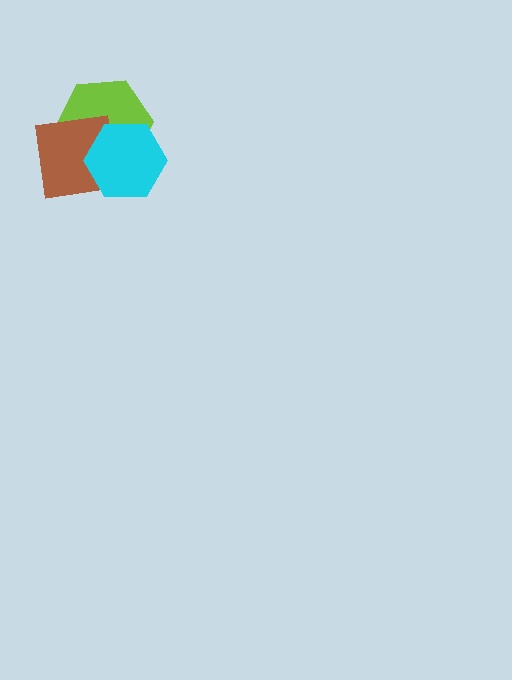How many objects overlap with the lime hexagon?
2 objects overlap with the lime hexagon.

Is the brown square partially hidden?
Yes, it is partially covered by another shape.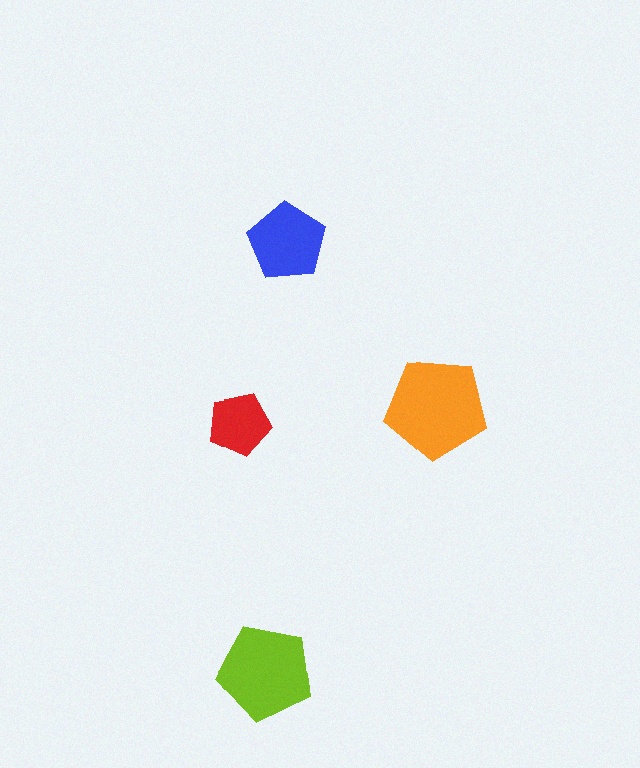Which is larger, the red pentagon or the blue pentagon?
The blue one.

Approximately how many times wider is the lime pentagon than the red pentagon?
About 1.5 times wider.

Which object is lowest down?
The lime pentagon is bottommost.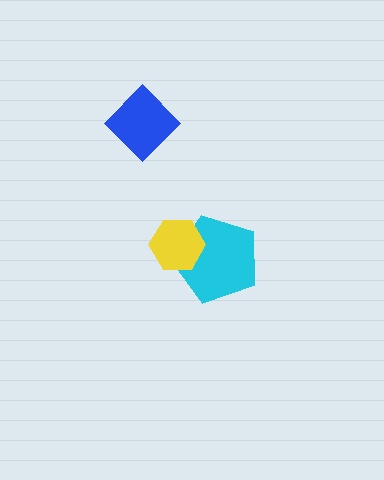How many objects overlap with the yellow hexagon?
1 object overlaps with the yellow hexagon.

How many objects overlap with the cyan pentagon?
1 object overlaps with the cyan pentagon.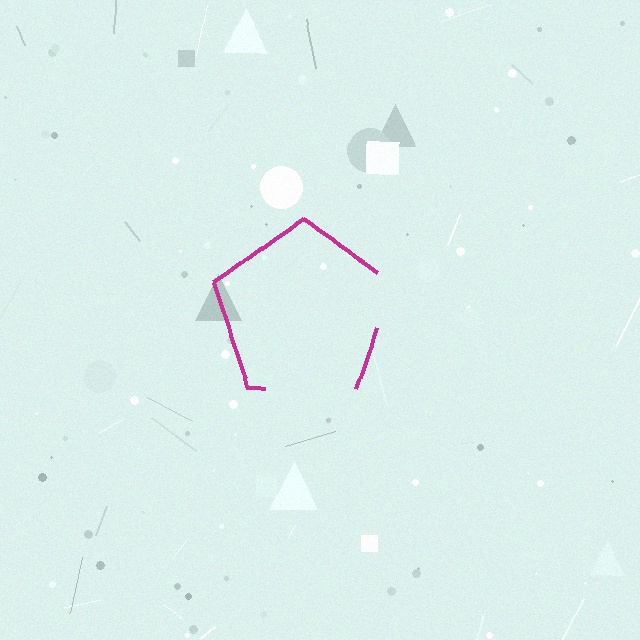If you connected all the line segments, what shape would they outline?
They would outline a pentagon.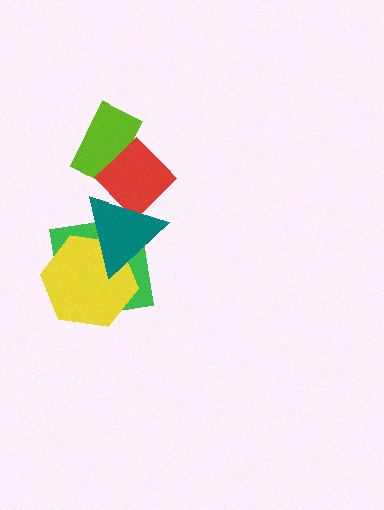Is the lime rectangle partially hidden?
Yes, it is partially covered by another shape.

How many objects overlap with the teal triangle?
3 objects overlap with the teal triangle.